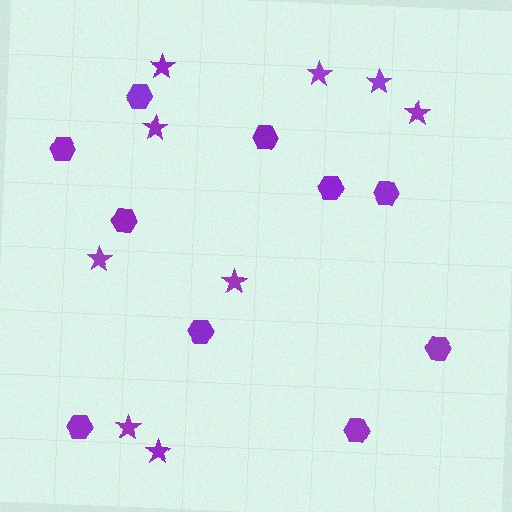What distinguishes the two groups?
There are 2 groups: one group of hexagons (10) and one group of stars (9).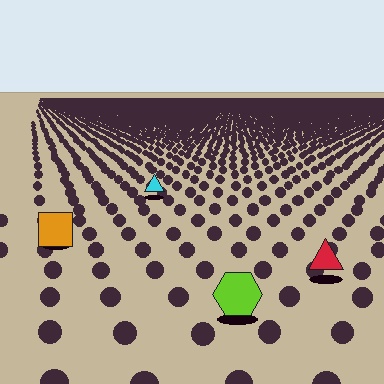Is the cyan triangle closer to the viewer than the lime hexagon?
No. The lime hexagon is closer — you can tell from the texture gradient: the ground texture is coarser near it.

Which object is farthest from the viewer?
The cyan triangle is farthest from the viewer. It appears smaller and the ground texture around it is denser.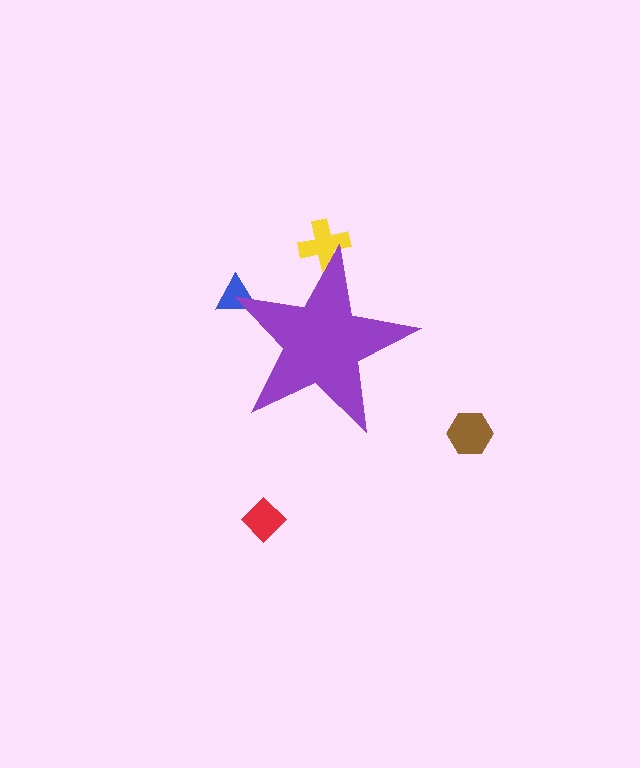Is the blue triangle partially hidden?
Yes, the blue triangle is partially hidden behind the purple star.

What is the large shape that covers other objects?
A purple star.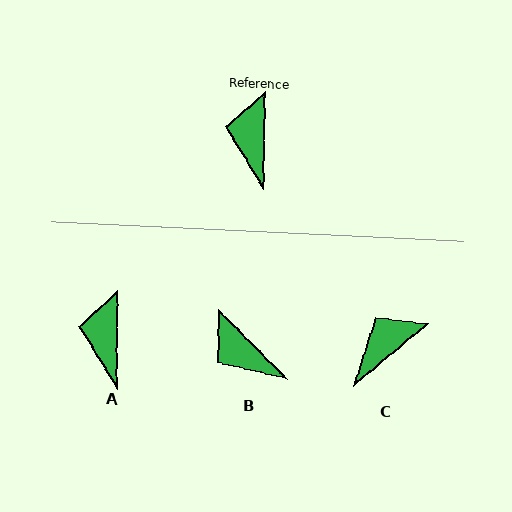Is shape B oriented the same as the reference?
No, it is off by about 46 degrees.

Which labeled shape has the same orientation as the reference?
A.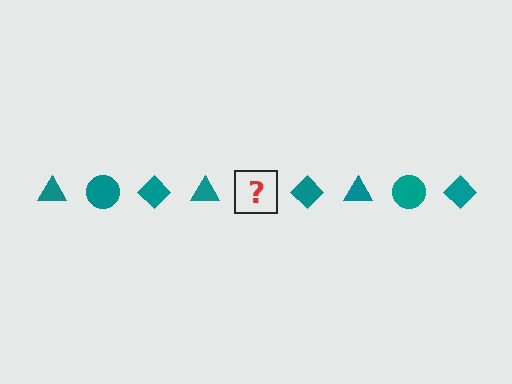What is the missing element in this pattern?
The missing element is a teal circle.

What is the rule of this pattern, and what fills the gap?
The rule is that the pattern cycles through triangle, circle, diamond shapes in teal. The gap should be filled with a teal circle.